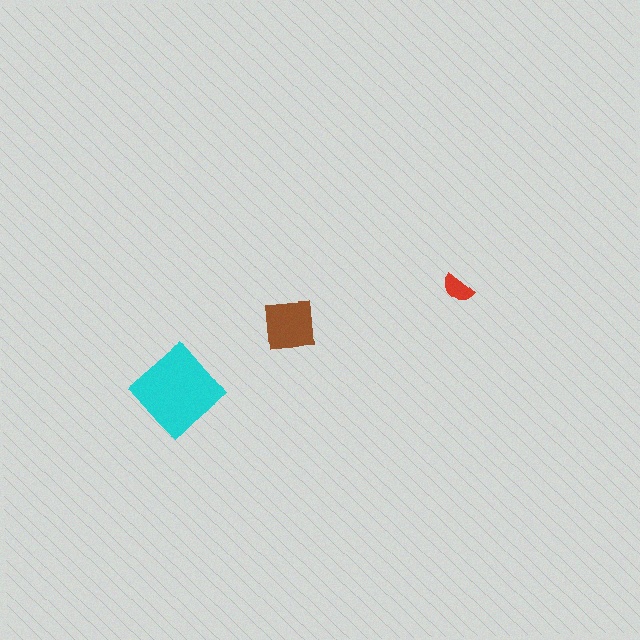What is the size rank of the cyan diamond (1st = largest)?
1st.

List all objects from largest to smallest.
The cyan diamond, the brown square, the red semicircle.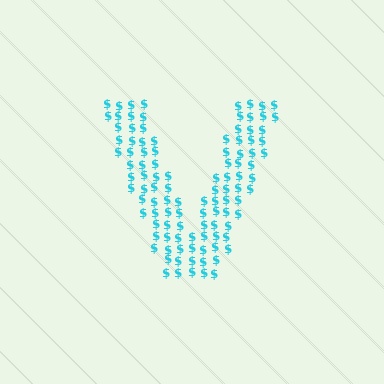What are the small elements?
The small elements are dollar signs.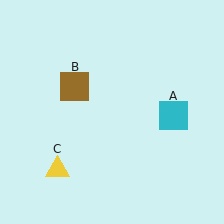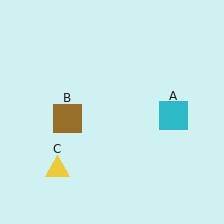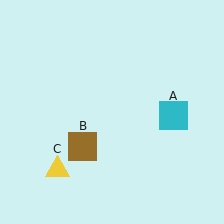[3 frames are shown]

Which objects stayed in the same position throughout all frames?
Cyan square (object A) and yellow triangle (object C) remained stationary.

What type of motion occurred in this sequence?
The brown square (object B) rotated counterclockwise around the center of the scene.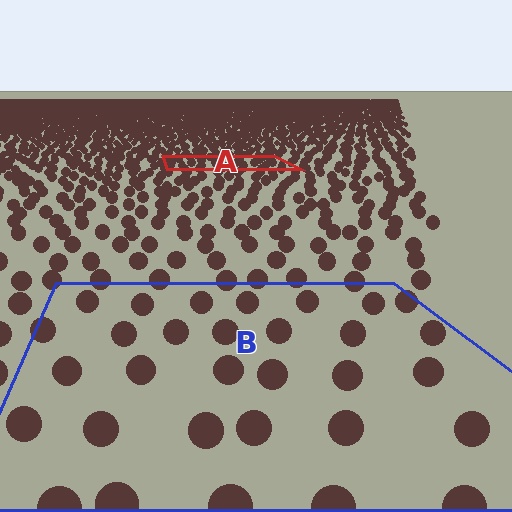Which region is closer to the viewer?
Region B is closer. The texture elements there are larger and more spread out.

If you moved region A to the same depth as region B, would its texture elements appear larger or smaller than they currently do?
They would appear larger. At a closer depth, the same texture elements are projected at a bigger on-screen size.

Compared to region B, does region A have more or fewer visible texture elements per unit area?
Region A has more texture elements per unit area — they are packed more densely because it is farther away.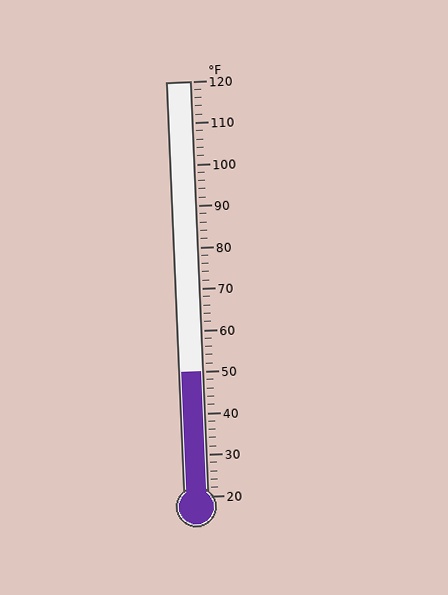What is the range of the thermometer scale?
The thermometer scale ranges from 20°F to 120°F.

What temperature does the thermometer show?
The thermometer shows approximately 50°F.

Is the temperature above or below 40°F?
The temperature is above 40°F.